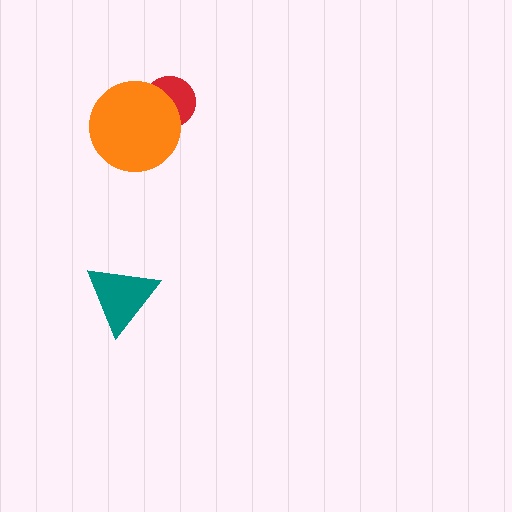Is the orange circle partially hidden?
No, no other shape covers it.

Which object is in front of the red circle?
The orange circle is in front of the red circle.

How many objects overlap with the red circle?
1 object overlaps with the red circle.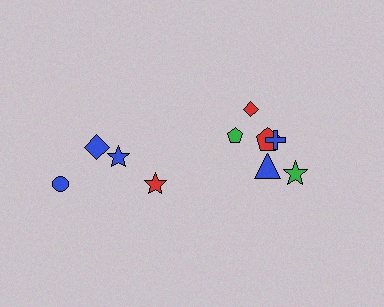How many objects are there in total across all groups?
There are 10 objects.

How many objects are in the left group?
There are 4 objects.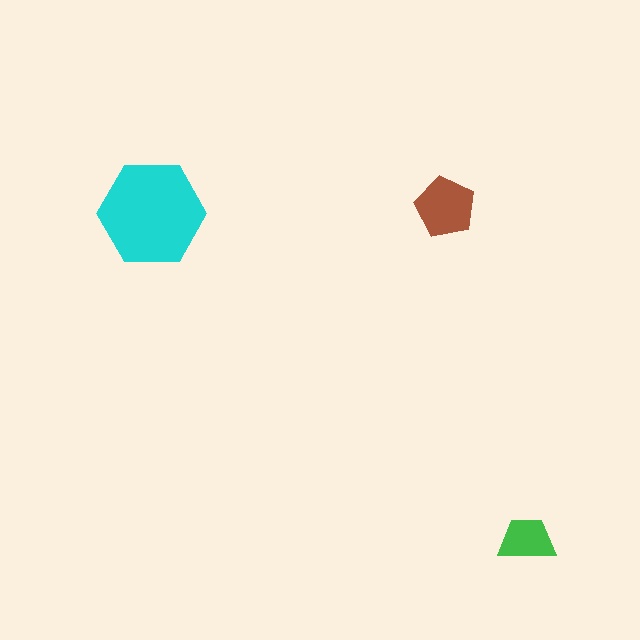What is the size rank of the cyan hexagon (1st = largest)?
1st.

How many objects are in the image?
There are 3 objects in the image.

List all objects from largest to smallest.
The cyan hexagon, the brown pentagon, the green trapezoid.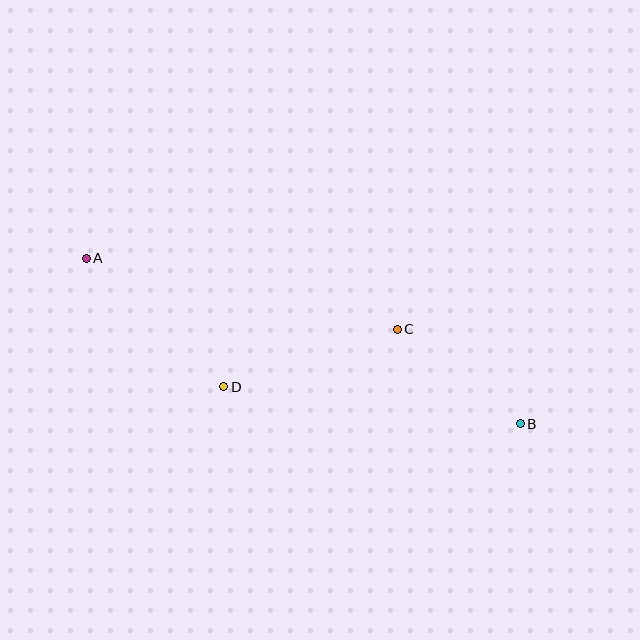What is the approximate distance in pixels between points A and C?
The distance between A and C is approximately 319 pixels.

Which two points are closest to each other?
Points B and C are closest to each other.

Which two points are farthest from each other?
Points A and B are farthest from each other.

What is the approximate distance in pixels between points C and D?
The distance between C and D is approximately 183 pixels.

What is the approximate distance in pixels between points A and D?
The distance between A and D is approximately 188 pixels.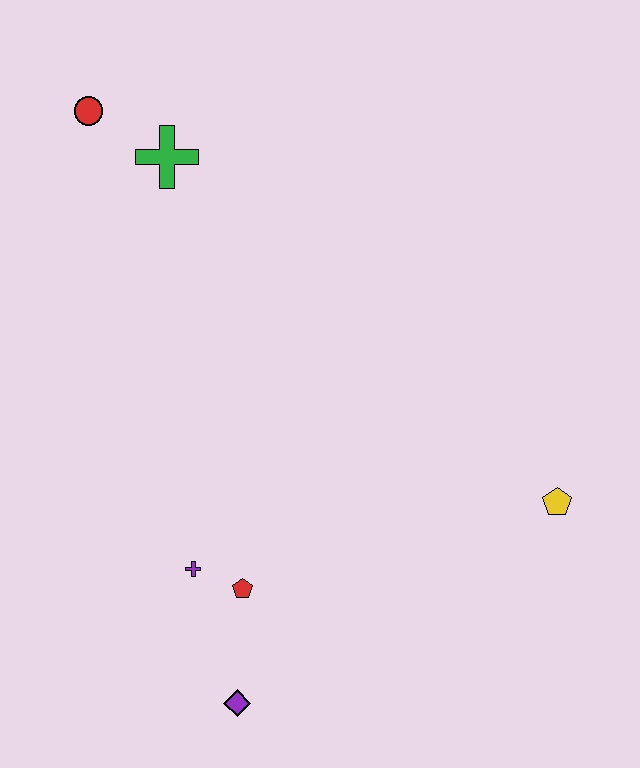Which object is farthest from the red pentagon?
The red circle is farthest from the red pentagon.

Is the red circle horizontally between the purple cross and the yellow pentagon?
No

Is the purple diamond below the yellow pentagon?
Yes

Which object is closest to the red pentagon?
The purple cross is closest to the red pentagon.